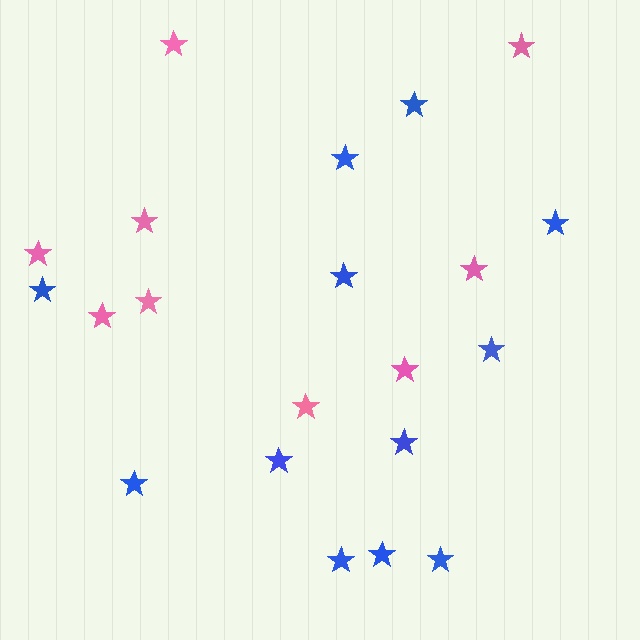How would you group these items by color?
There are 2 groups: one group of blue stars (12) and one group of pink stars (9).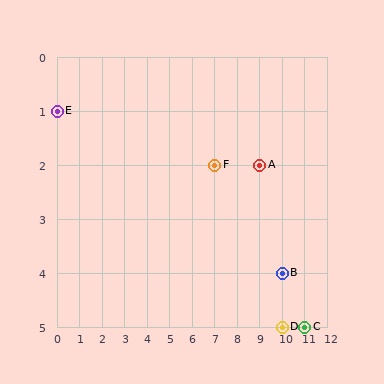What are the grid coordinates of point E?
Point E is at grid coordinates (0, 1).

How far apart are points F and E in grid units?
Points F and E are 7 columns and 1 row apart (about 7.1 grid units diagonally).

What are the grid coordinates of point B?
Point B is at grid coordinates (10, 4).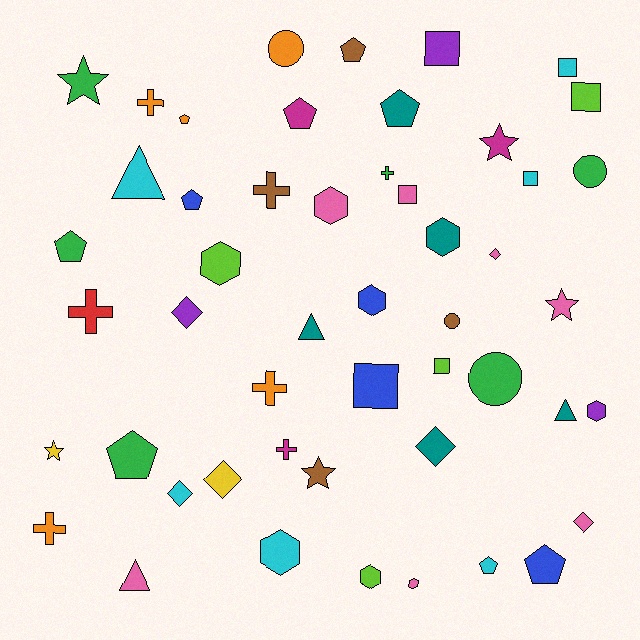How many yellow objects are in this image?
There are 2 yellow objects.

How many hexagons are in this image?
There are 8 hexagons.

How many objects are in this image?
There are 50 objects.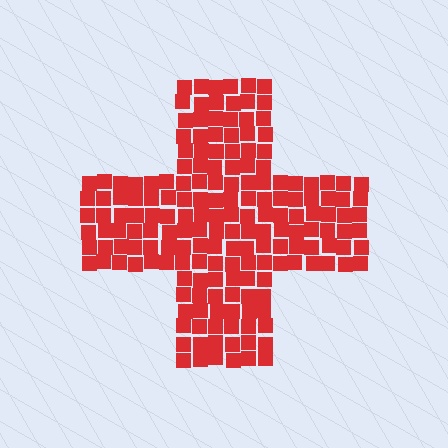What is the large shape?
The large shape is a cross.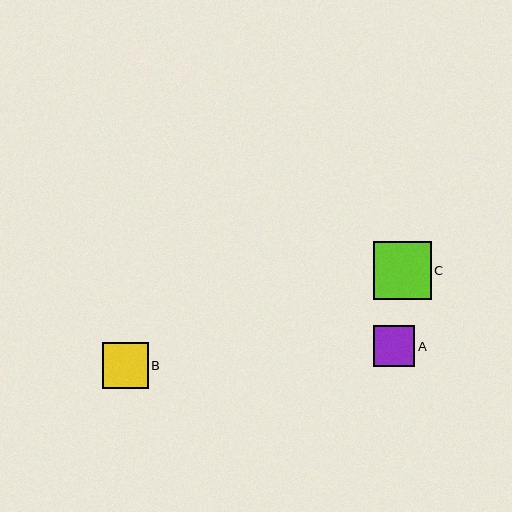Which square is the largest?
Square C is the largest with a size of approximately 58 pixels.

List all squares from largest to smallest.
From largest to smallest: C, B, A.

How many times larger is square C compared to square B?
Square C is approximately 1.3 times the size of square B.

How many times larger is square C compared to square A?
Square C is approximately 1.4 times the size of square A.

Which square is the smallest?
Square A is the smallest with a size of approximately 41 pixels.